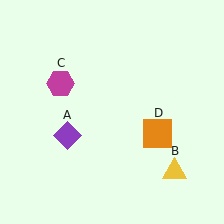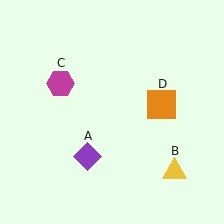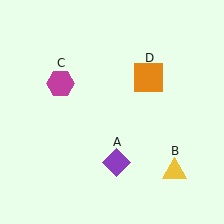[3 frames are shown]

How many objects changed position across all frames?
2 objects changed position: purple diamond (object A), orange square (object D).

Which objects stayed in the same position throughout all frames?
Yellow triangle (object B) and magenta hexagon (object C) remained stationary.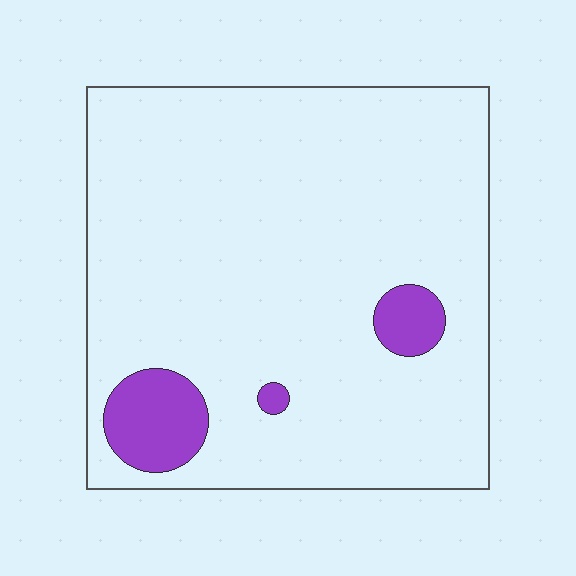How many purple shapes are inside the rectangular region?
3.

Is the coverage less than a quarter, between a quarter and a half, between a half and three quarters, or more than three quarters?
Less than a quarter.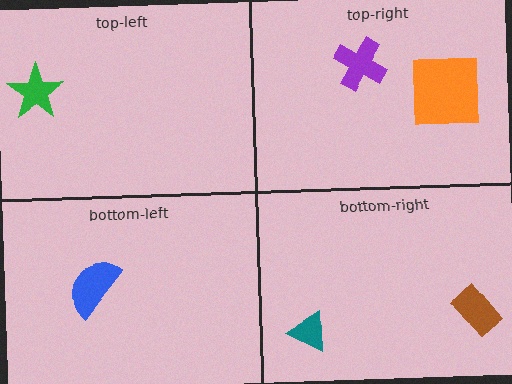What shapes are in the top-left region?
The green star.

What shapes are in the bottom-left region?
The blue semicircle.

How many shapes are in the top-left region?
1.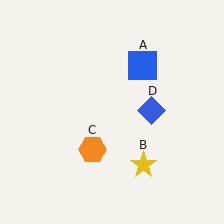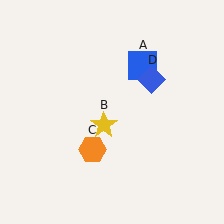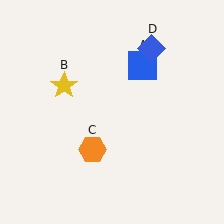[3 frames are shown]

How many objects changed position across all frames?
2 objects changed position: yellow star (object B), blue diamond (object D).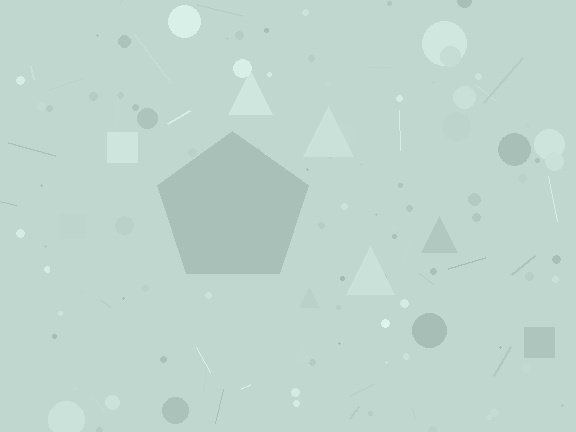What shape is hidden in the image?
A pentagon is hidden in the image.